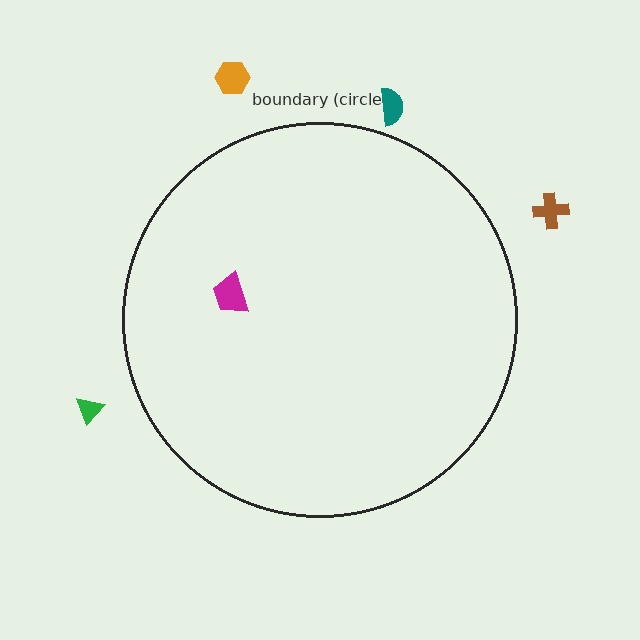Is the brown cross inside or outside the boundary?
Outside.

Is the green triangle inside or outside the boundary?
Outside.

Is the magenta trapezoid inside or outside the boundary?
Inside.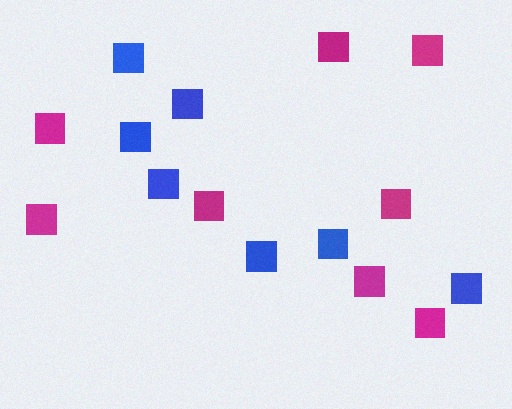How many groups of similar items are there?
There are 2 groups: one group of magenta squares (8) and one group of blue squares (7).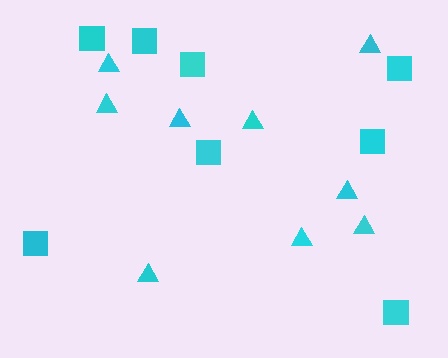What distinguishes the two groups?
There are 2 groups: one group of triangles (9) and one group of squares (8).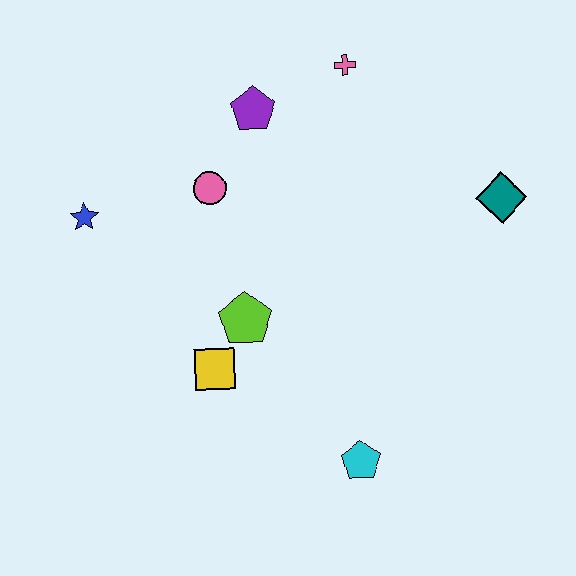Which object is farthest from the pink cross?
The cyan pentagon is farthest from the pink cross.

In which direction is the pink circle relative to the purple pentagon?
The pink circle is below the purple pentagon.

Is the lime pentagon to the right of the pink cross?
No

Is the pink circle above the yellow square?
Yes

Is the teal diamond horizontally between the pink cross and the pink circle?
No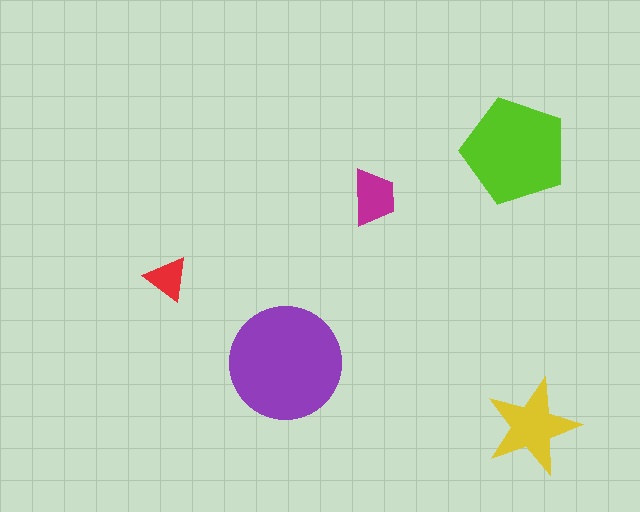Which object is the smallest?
The red triangle.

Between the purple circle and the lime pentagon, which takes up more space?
The purple circle.